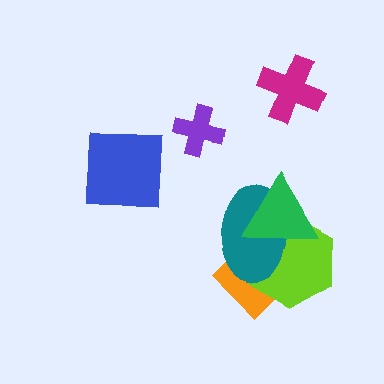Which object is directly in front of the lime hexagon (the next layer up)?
The teal ellipse is directly in front of the lime hexagon.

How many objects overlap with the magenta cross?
0 objects overlap with the magenta cross.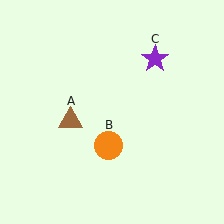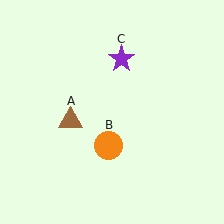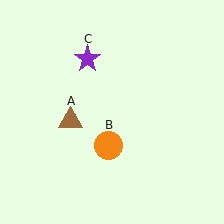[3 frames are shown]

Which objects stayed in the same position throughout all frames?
Brown triangle (object A) and orange circle (object B) remained stationary.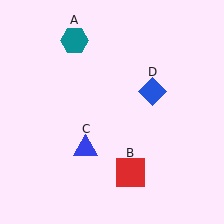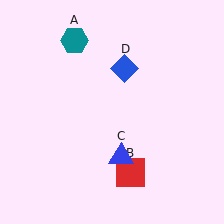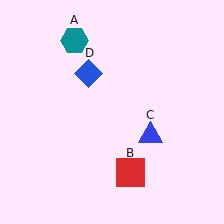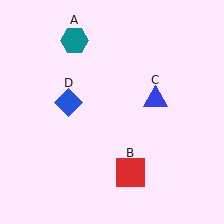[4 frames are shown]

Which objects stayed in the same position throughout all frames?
Teal hexagon (object A) and red square (object B) remained stationary.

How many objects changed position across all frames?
2 objects changed position: blue triangle (object C), blue diamond (object D).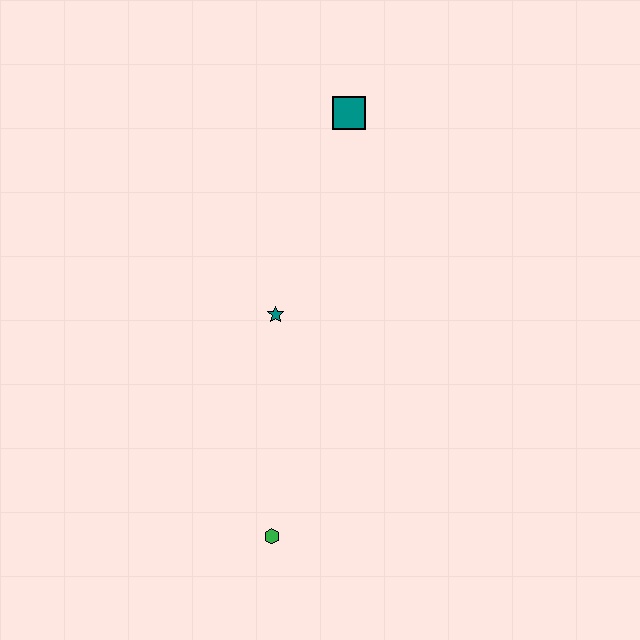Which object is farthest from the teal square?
The green hexagon is farthest from the teal square.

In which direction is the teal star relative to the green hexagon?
The teal star is above the green hexagon.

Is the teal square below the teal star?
No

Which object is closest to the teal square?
The teal star is closest to the teal square.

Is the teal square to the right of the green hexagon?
Yes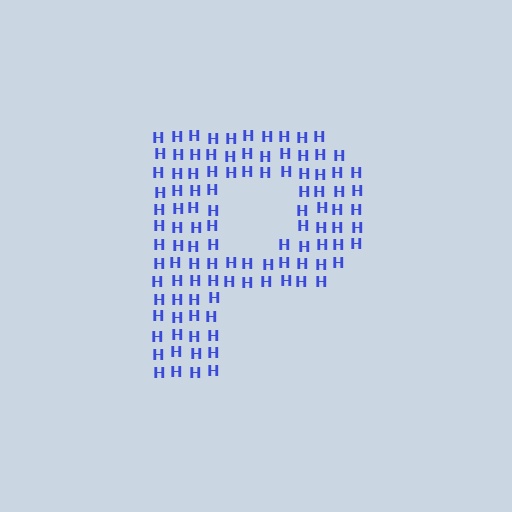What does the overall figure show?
The overall figure shows the letter P.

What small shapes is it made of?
It is made of small letter H's.